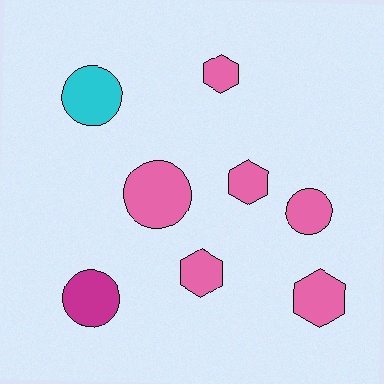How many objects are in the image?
There are 8 objects.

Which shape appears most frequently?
Hexagon, with 4 objects.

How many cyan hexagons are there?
There are no cyan hexagons.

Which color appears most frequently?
Pink, with 6 objects.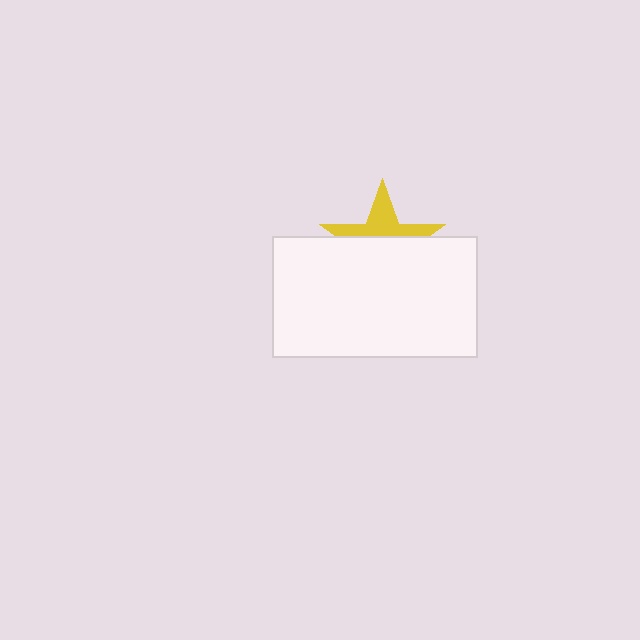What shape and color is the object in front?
The object in front is a white rectangle.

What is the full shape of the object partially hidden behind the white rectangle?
The partially hidden object is a yellow star.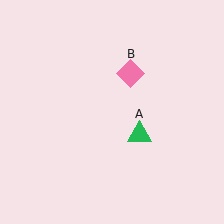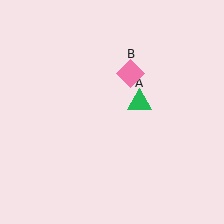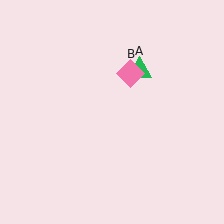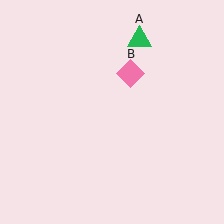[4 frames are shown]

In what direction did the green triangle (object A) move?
The green triangle (object A) moved up.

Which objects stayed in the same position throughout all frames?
Pink diamond (object B) remained stationary.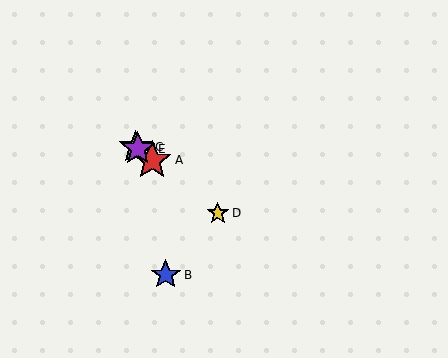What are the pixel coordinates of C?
Object C is at (136, 147).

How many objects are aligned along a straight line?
4 objects (A, C, D, E) are aligned along a straight line.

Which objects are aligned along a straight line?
Objects A, C, D, E are aligned along a straight line.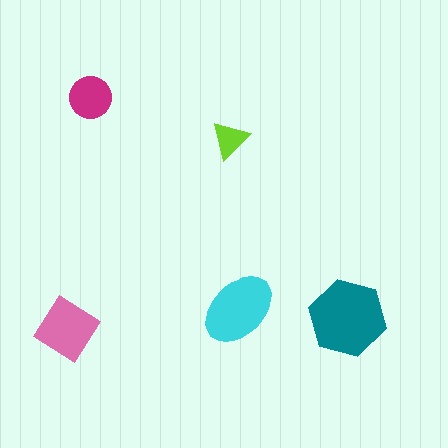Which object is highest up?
The magenta circle is topmost.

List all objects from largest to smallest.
The teal hexagon, the cyan ellipse, the pink diamond, the magenta circle, the lime triangle.